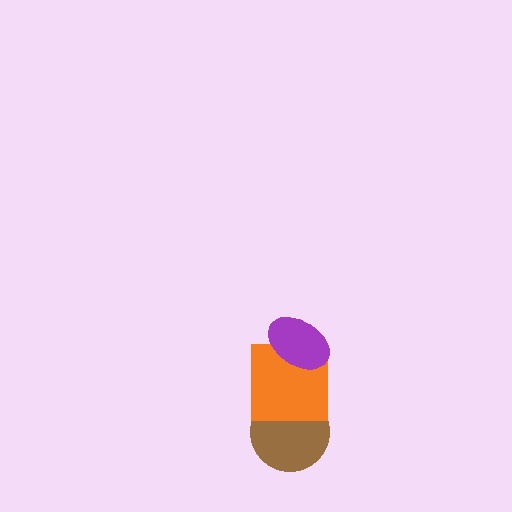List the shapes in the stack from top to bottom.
From top to bottom: the purple ellipse, the orange square, the brown circle.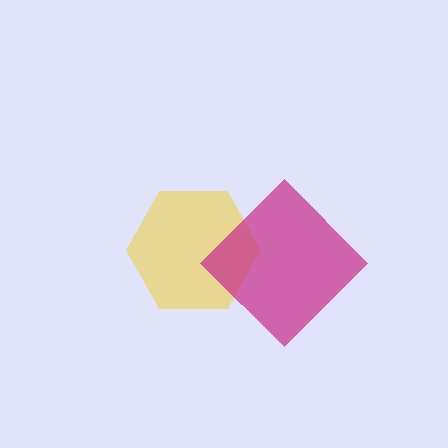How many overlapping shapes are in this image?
There are 2 overlapping shapes in the image.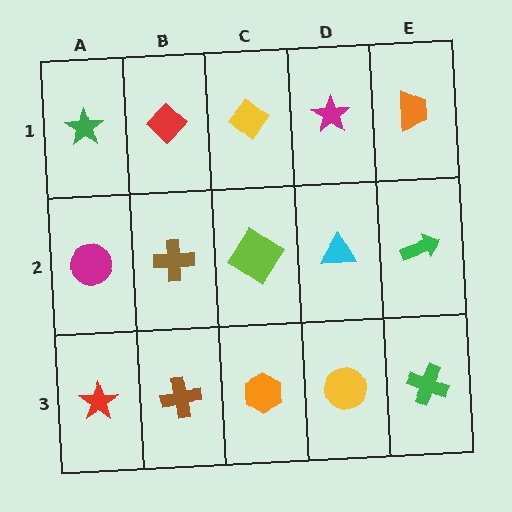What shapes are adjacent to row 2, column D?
A magenta star (row 1, column D), a yellow circle (row 3, column D), a lime diamond (row 2, column C), a green arrow (row 2, column E).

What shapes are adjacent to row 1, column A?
A magenta circle (row 2, column A), a red diamond (row 1, column B).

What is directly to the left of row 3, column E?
A yellow circle.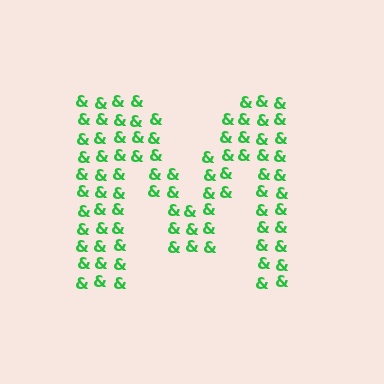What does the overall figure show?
The overall figure shows the letter M.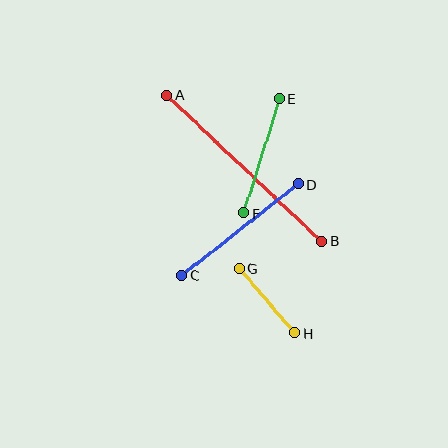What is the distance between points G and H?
The distance is approximately 85 pixels.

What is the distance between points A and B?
The distance is approximately 212 pixels.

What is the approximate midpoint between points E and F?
The midpoint is at approximately (262, 156) pixels.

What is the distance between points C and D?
The distance is approximately 147 pixels.